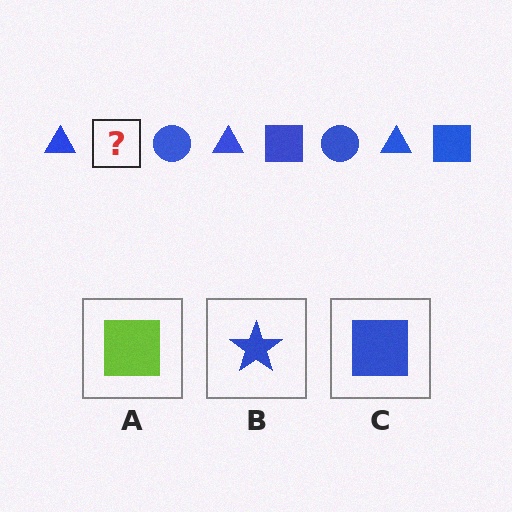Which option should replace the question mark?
Option C.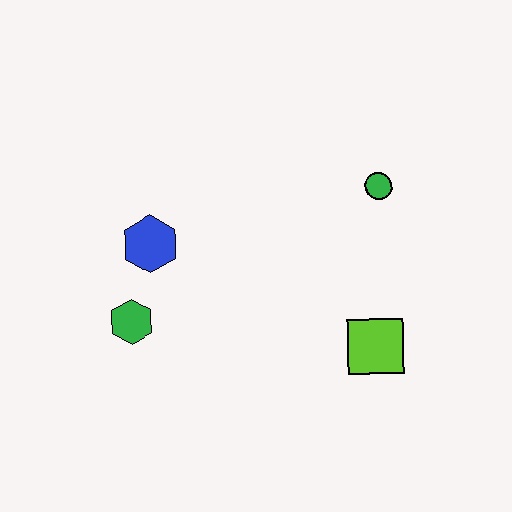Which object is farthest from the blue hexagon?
The lime square is farthest from the blue hexagon.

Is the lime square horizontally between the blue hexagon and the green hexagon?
No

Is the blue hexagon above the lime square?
Yes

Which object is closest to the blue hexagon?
The green hexagon is closest to the blue hexagon.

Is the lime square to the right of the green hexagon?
Yes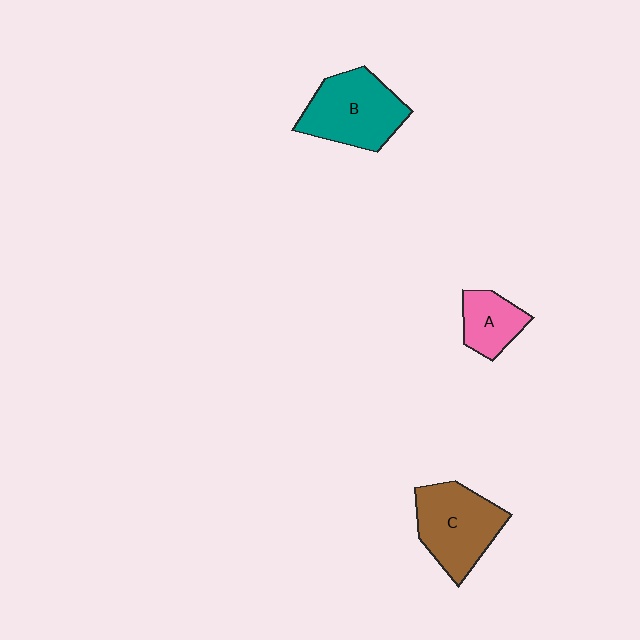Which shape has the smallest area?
Shape A (pink).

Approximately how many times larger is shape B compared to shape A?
Approximately 1.9 times.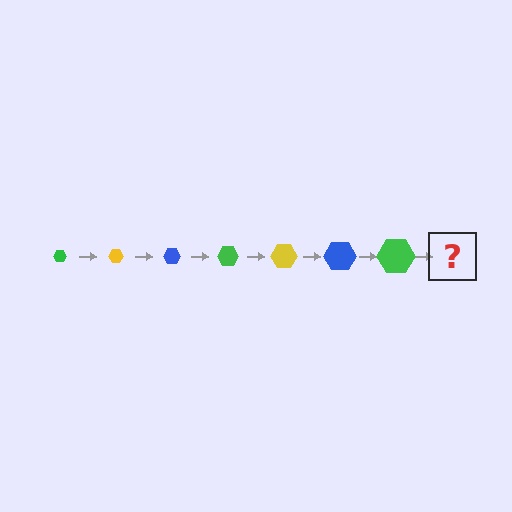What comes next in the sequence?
The next element should be a yellow hexagon, larger than the previous one.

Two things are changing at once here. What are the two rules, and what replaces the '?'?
The two rules are that the hexagon grows larger each step and the color cycles through green, yellow, and blue. The '?' should be a yellow hexagon, larger than the previous one.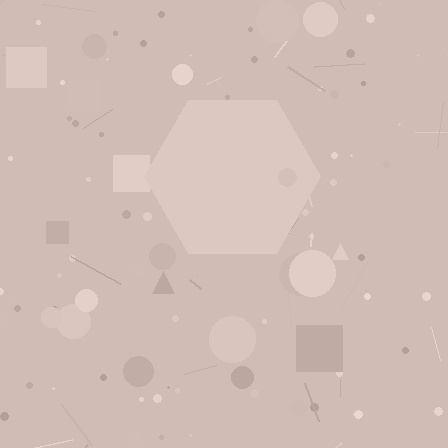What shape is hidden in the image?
A hexagon is hidden in the image.